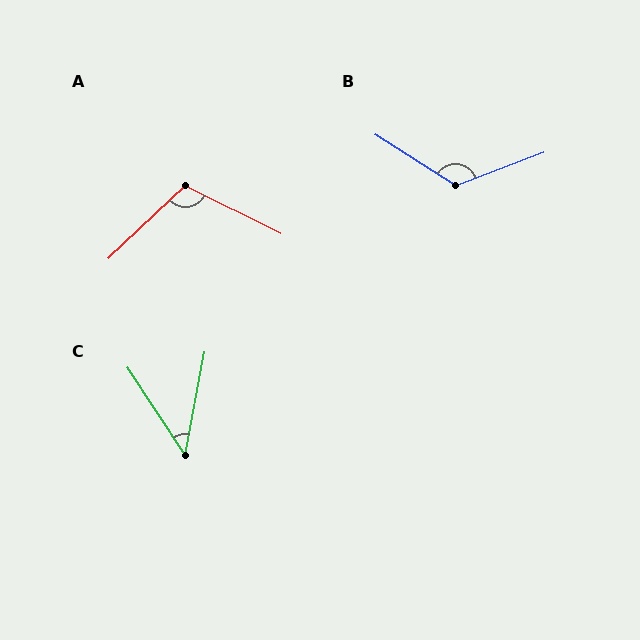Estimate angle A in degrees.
Approximately 110 degrees.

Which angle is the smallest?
C, at approximately 44 degrees.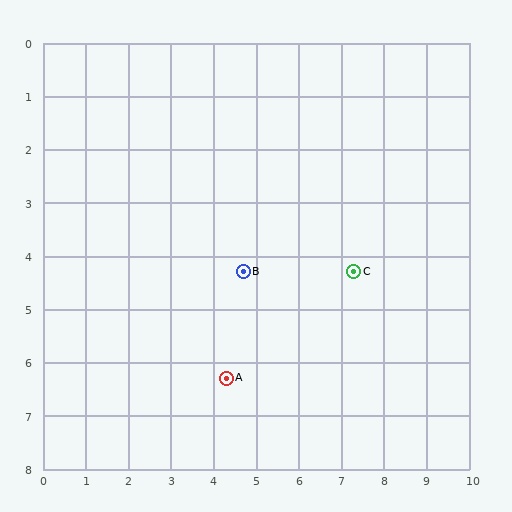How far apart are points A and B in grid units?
Points A and B are about 2.0 grid units apart.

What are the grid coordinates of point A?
Point A is at approximately (4.3, 6.3).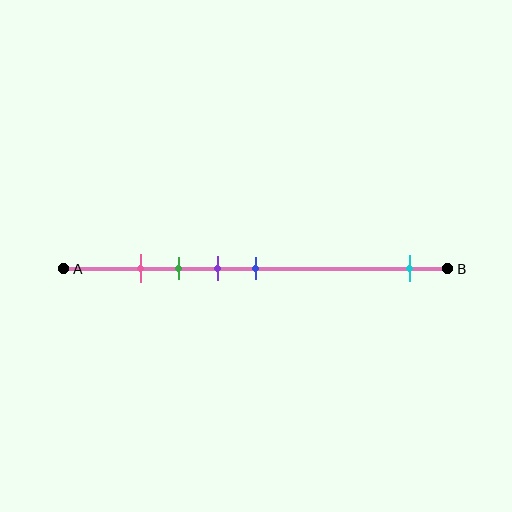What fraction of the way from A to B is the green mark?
The green mark is approximately 30% (0.3) of the way from A to B.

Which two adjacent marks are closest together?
The pink and green marks are the closest adjacent pair.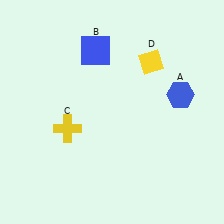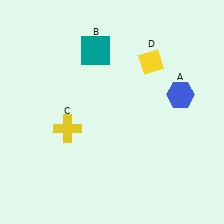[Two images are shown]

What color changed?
The square (B) changed from blue in Image 1 to teal in Image 2.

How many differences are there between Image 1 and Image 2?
There is 1 difference between the two images.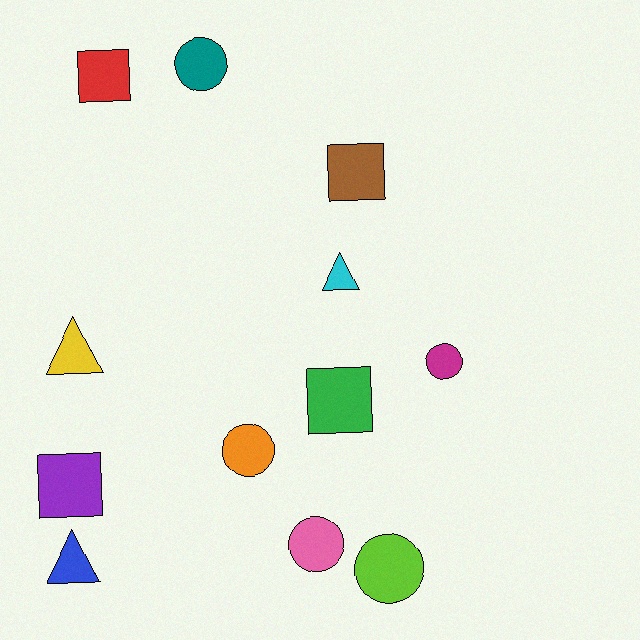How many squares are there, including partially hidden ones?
There are 4 squares.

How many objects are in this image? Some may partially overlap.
There are 12 objects.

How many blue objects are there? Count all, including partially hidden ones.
There is 1 blue object.